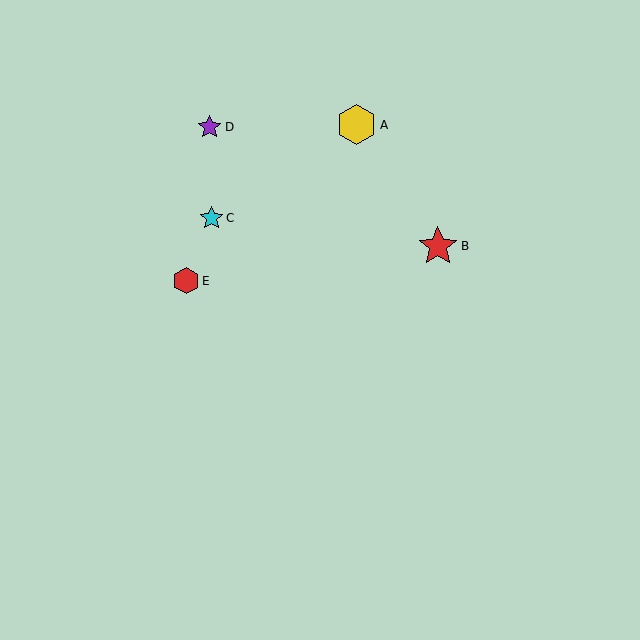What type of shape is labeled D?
Shape D is a purple star.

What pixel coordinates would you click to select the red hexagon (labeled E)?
Click at (186, 281) to select the red hexagon E.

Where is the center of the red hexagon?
The center of the red hexagon is at (186, 281).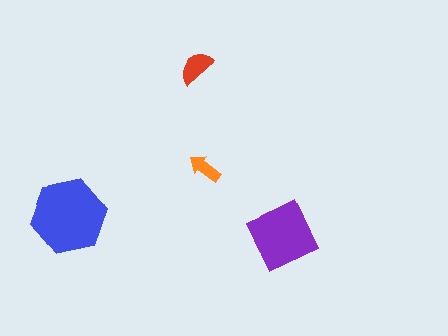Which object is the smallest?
The orange arrow.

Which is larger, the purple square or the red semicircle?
The purple square.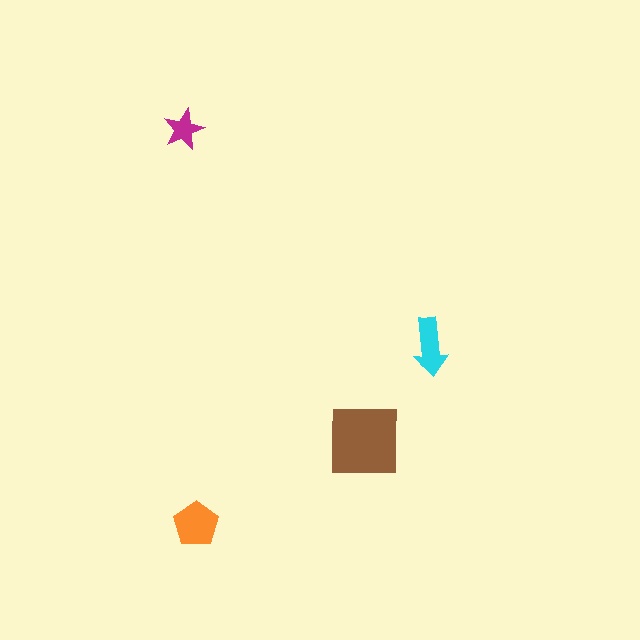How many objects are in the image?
There are 4 objects in the image.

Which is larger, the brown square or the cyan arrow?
The brown square.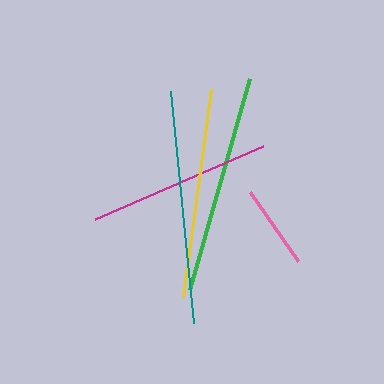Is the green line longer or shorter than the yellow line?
The green line is longer than the yellow line.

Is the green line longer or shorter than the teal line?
The teal line is longer than the green line.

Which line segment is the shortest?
The pink line is the shortest at approximately 84 pixels.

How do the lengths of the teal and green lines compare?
The teal and green lines are approximately the same length.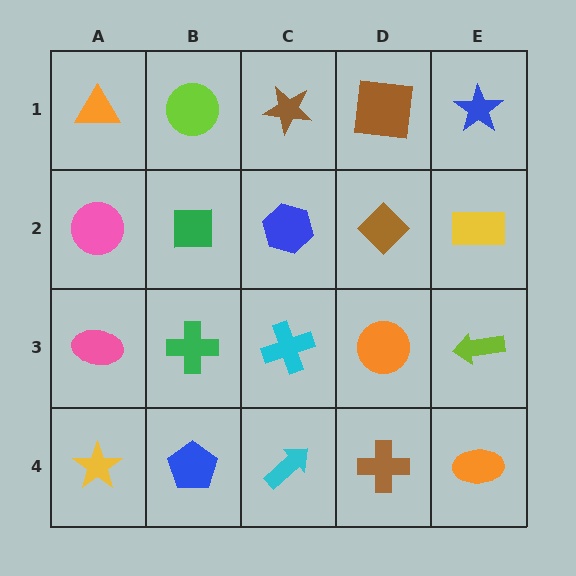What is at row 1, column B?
A lime circle.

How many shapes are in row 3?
5 shapes.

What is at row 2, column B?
A green square.